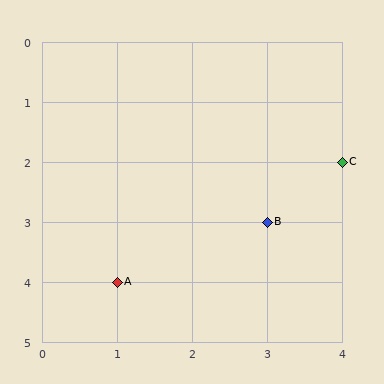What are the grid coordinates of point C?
Point C is at grid coordinates (4, 2).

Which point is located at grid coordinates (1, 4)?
Point A is at (1, 4).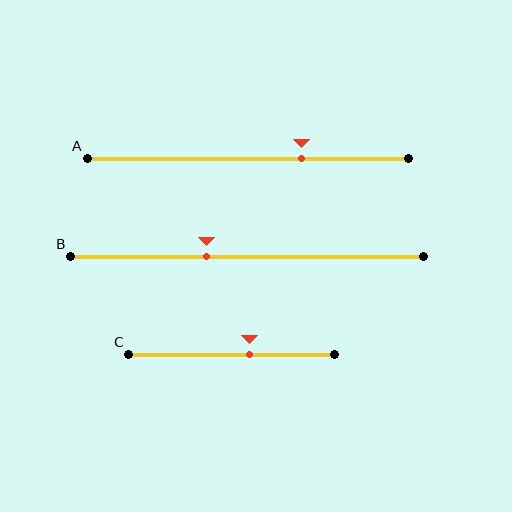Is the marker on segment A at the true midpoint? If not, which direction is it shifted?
No, the marker on segment A is shifted to the right by about 17% of the segment length.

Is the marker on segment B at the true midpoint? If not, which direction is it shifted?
No, the marker on segment B is shifted to the left by about 11% of the segment length.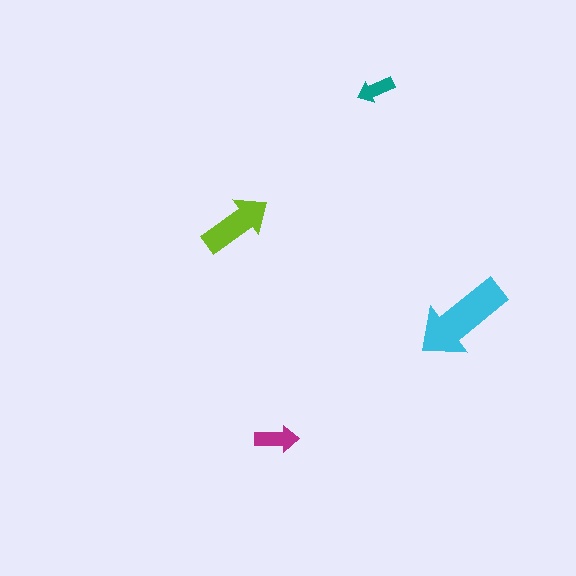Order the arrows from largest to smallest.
the cyan one, the lime one, the magenta one, the teal one.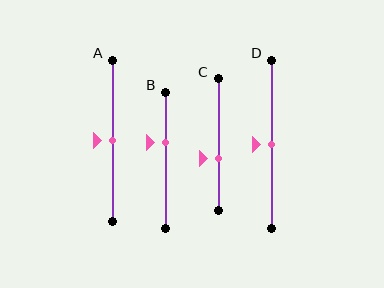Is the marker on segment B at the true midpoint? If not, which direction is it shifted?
No, the marker on segment B is shifted upward by about 13% of the segment length.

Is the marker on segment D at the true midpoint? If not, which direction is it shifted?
Yes, the marker on segment D is at the true midpoint.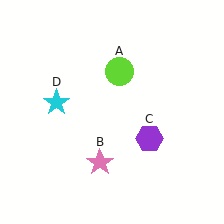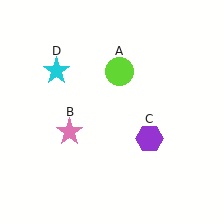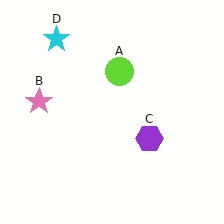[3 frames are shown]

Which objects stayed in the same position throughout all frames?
Lime circle (object A) and purple hexagon (object C) remained stationary.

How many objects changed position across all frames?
2 objects changed position: pink star (object B), cyan star (object D).